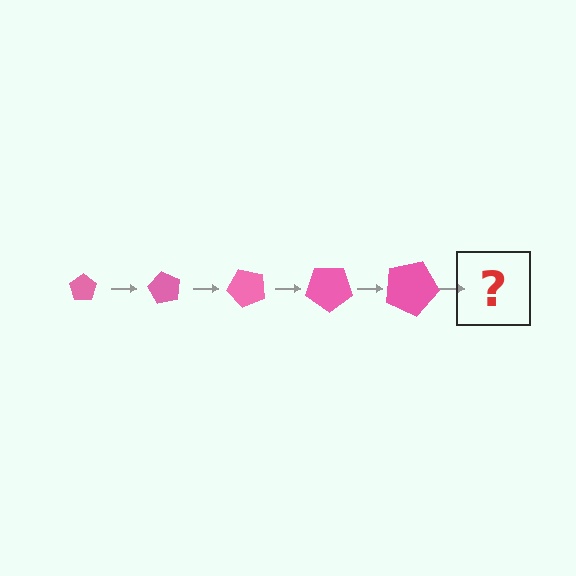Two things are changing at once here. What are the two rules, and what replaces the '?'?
The two rules are that the pentagon grows larger each step and it rotates 60 degrees each step. The '?' should be a pentagon, larger than the previous one and rotated 300 degrees from the start.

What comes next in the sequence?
The next element should be a pentagon, larger than the previous one and rotated 300 degrees from the start.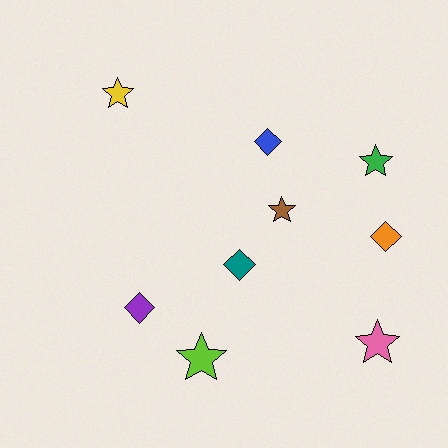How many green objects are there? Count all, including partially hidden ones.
There is 1 green object.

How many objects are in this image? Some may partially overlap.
There are 9 objects.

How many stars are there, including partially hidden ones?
There are 5 stars.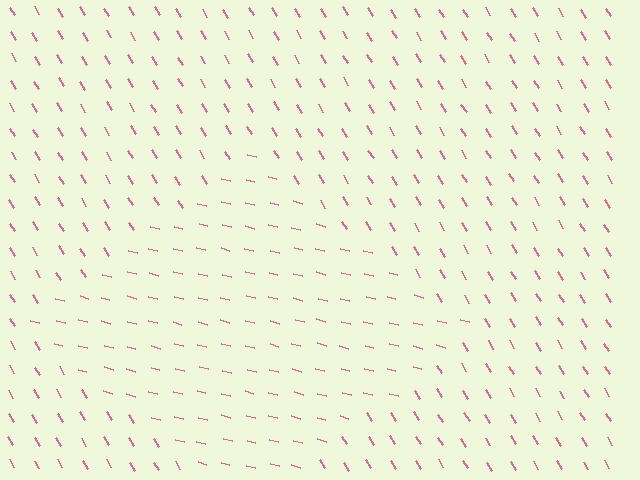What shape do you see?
I see a diamond.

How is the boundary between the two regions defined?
The boundary is defined purely by a change in line orientation (approximately 45 degrees difference). All lines are the same color and thickness.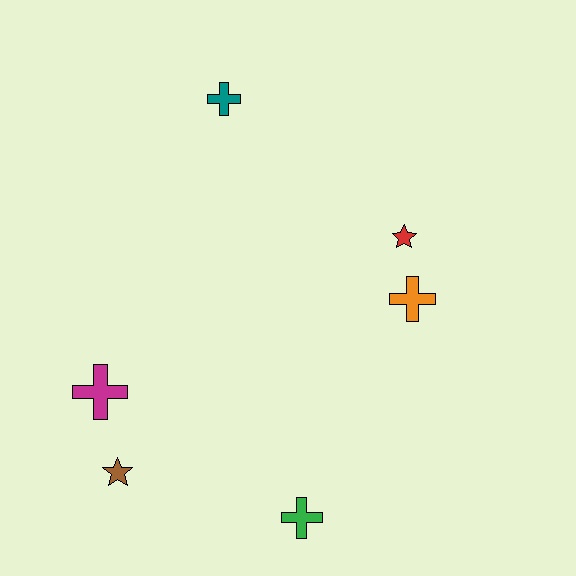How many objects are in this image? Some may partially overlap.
There are 6 objects.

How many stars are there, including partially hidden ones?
There are 2 stars.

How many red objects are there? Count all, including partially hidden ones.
There is 1 red object.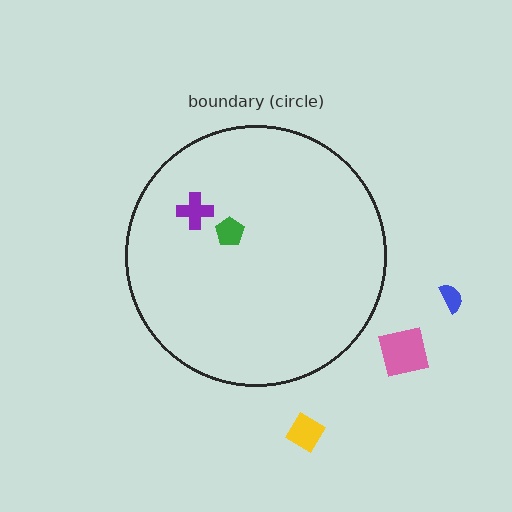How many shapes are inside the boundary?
2 inside, 3 outside.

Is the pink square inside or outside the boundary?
Outside.